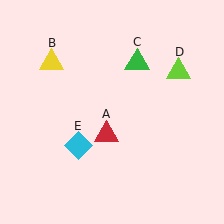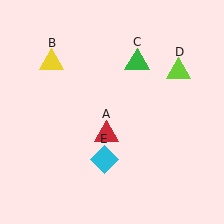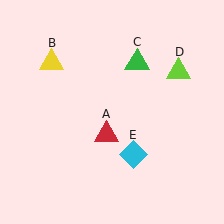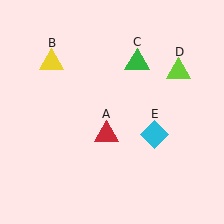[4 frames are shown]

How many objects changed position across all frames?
1 object changed position: cyan diamond (object E).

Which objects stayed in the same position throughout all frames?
Red triangle (object A) and yellow triangle (object B) and green triangle (object C) and lime triangle (object D) remained stationary.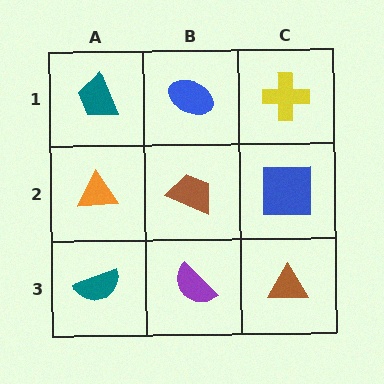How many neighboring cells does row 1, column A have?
2.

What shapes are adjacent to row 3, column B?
A brown trapezoid (row 2, column B), a teal semicircle (row 3, column A), a brown triangle (row 3, column C).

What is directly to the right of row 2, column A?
A brown trapezoid.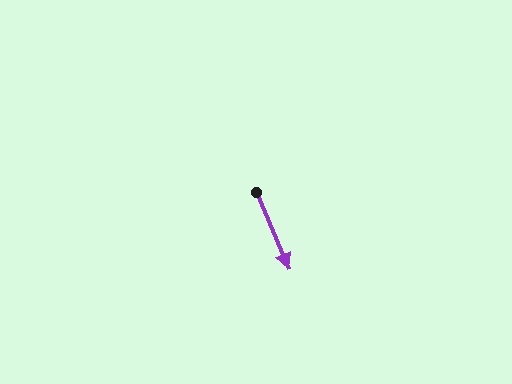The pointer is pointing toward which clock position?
Roughly 5 o'clock.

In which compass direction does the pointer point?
Southeast.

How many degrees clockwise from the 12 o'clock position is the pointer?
Approximately 157 degrees.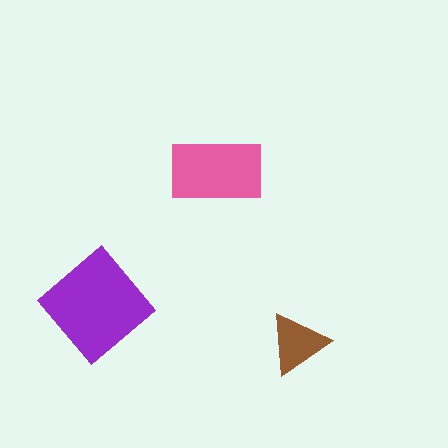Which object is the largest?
The purple diamond.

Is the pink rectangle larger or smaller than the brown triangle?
Larger.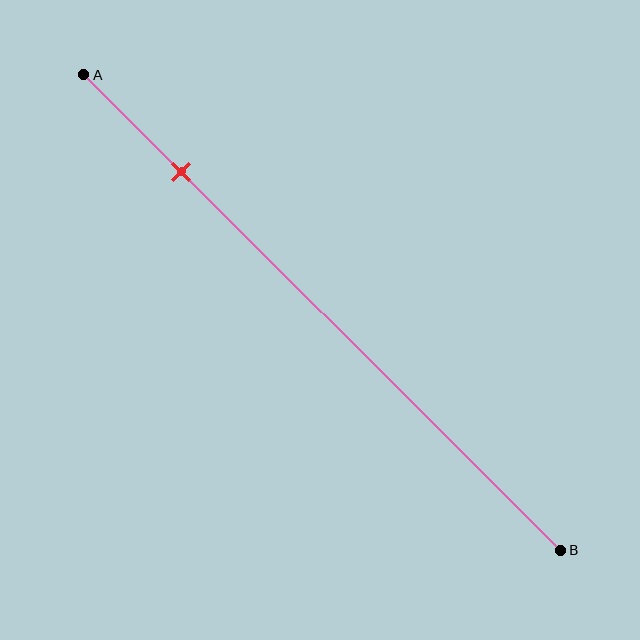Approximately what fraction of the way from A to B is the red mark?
The red mark is approximately 20% of the way from A to B.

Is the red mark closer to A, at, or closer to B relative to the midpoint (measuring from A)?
The red mark is closer to point A than the midpoint of segment AB.